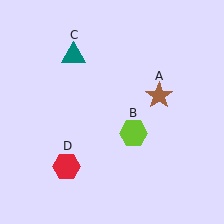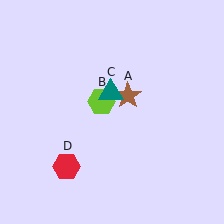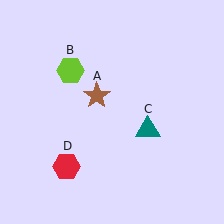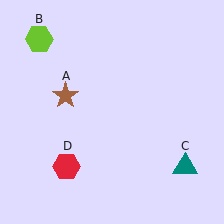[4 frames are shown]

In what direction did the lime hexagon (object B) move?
The lime hexagon (object B) moved up and to the left.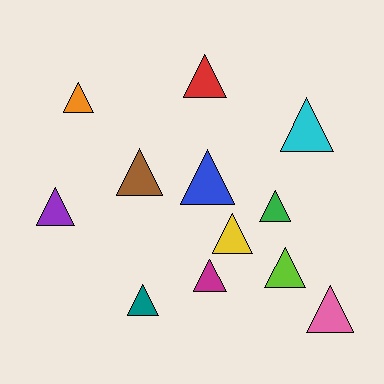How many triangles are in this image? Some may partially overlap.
There are 12 triangles.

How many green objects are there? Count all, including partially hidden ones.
There is 1 green object.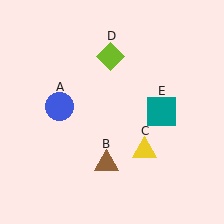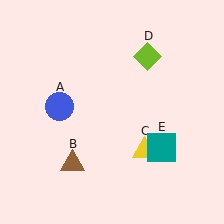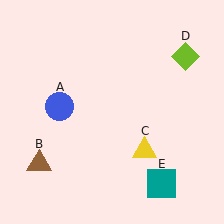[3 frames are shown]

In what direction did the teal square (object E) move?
The teal square (object E) moved down.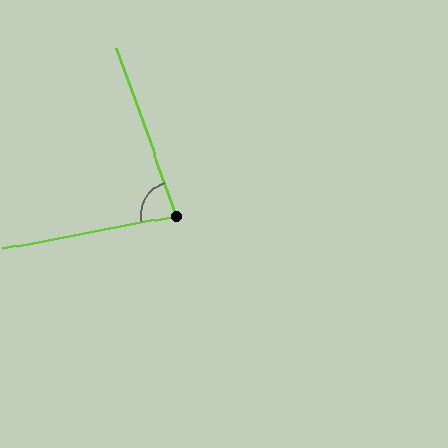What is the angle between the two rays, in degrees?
Approximately 81 degrees.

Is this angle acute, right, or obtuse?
It is acute.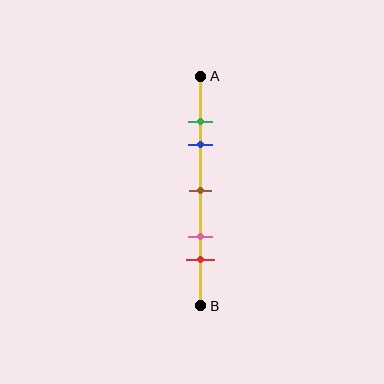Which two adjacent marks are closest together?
The green and blue marks are the closest adjacent pair.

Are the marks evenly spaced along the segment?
No, the marks are not evenly spaced.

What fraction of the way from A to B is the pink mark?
The pink mark is approximately 70% (0.7) of the way from A to B.